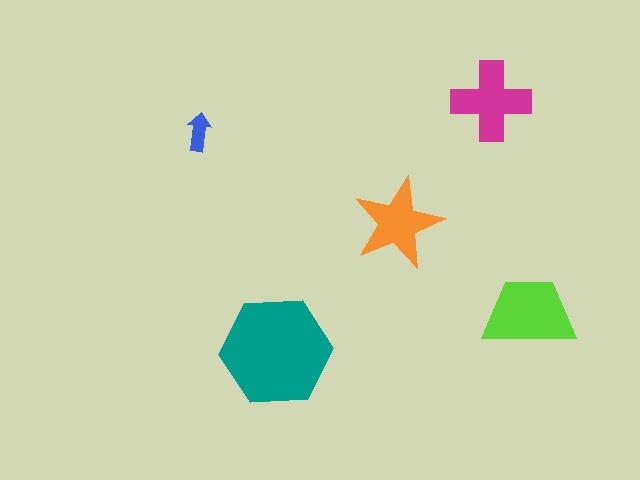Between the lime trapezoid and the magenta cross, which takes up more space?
The lime trapezoid.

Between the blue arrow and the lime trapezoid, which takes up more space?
The lime trapezoid.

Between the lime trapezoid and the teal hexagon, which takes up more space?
The teal hexagon.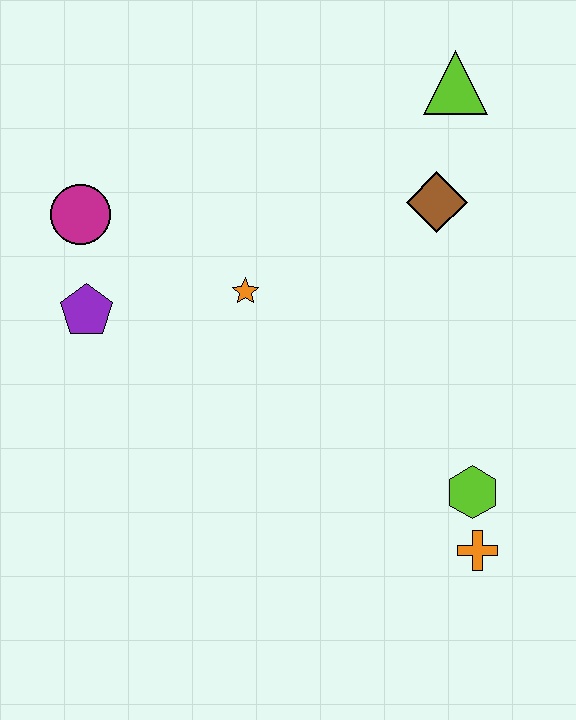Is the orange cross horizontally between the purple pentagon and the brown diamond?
No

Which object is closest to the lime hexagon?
The orange cross is closest to the lime hexagon.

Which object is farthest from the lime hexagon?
The magenta circle is farthest from the lime hexagon.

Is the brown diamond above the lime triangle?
No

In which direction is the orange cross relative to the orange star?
The orange cross is below the orange star.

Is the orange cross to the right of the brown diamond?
Yes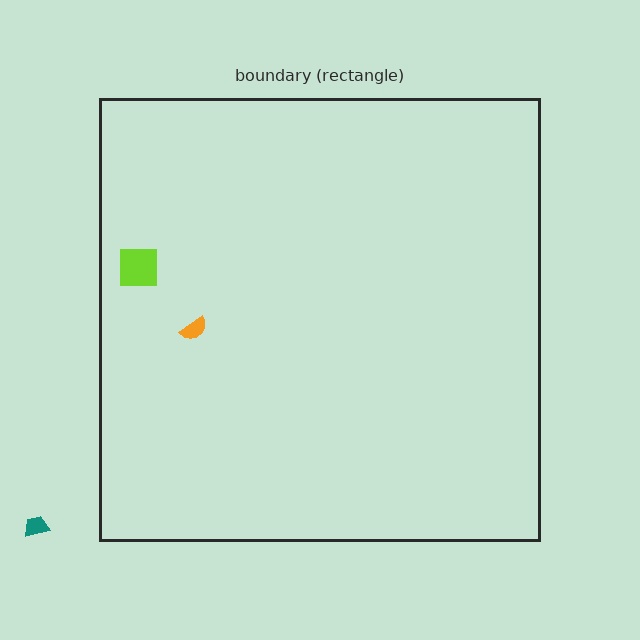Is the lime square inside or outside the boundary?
Inside.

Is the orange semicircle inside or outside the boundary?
Inside.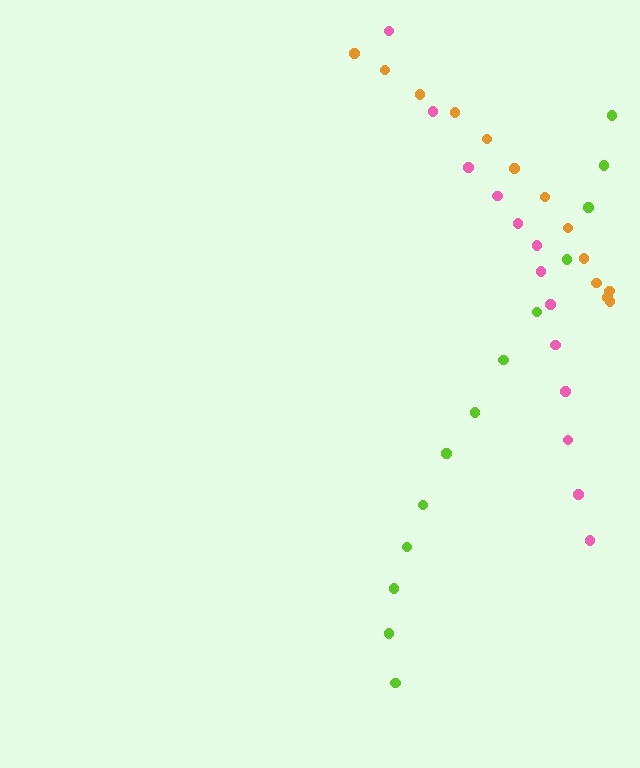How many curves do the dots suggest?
There are 3 distinct paths.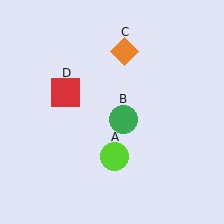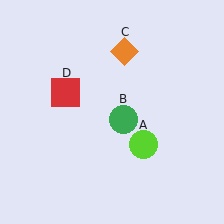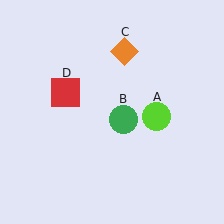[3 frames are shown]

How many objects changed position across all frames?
1 object changed position: lime circle (object A).